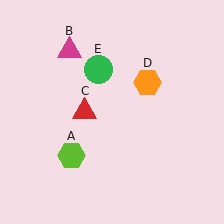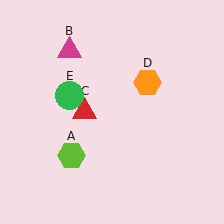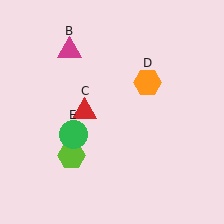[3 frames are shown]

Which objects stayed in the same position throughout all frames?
Lime hexagon (object A) and magenta triangle (object B) and red triangle (object C) and orange hexagon (object D) remained stationary.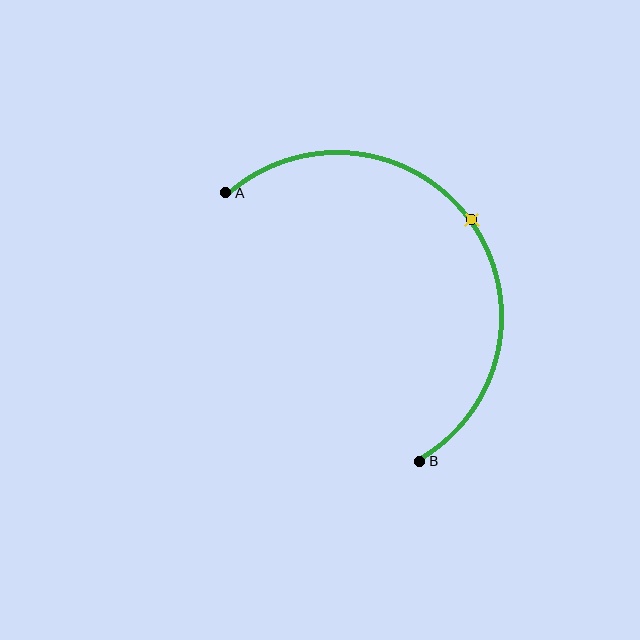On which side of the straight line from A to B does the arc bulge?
The arc bulges above and to the right of the straight line connecting A and B.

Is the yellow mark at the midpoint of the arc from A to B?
Yes. The yellow mark lies on the arc at equal arc-length from both A and B — it is the arc midpoint.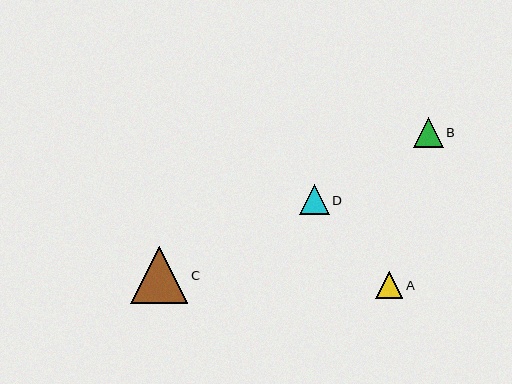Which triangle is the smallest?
Triangle A is the smallest with a size of approximately 27 pixels.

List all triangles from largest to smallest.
From largest to smallest: C, D, B, A.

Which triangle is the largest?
Triangle C is the largest with a size of approximately 57 pixels.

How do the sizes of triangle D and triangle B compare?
Triangle D and triangle B are approximately the same size.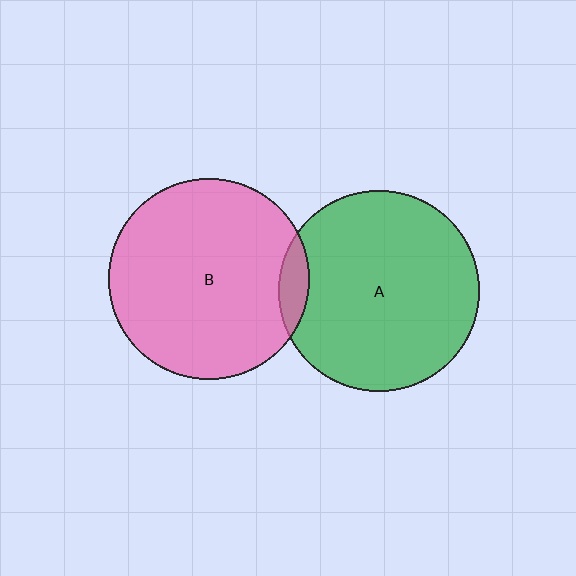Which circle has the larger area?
Circle A (green).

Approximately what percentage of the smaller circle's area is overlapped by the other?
Approximately 5%.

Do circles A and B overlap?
Yes.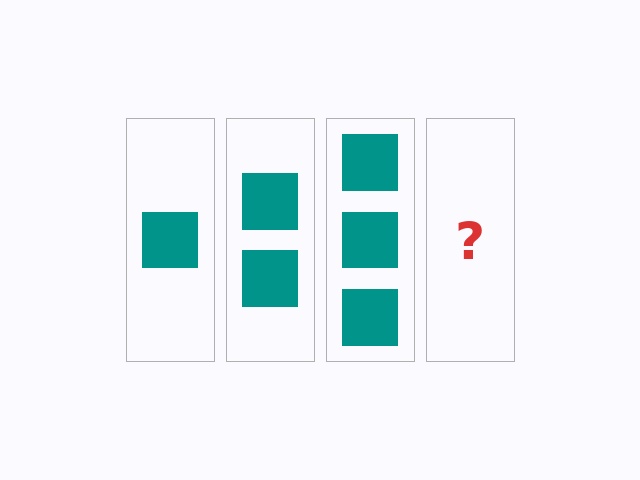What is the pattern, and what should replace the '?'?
The pattern is that each step adds one more square. The '?' should be 4 squares.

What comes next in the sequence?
The next element should be 4 squares.